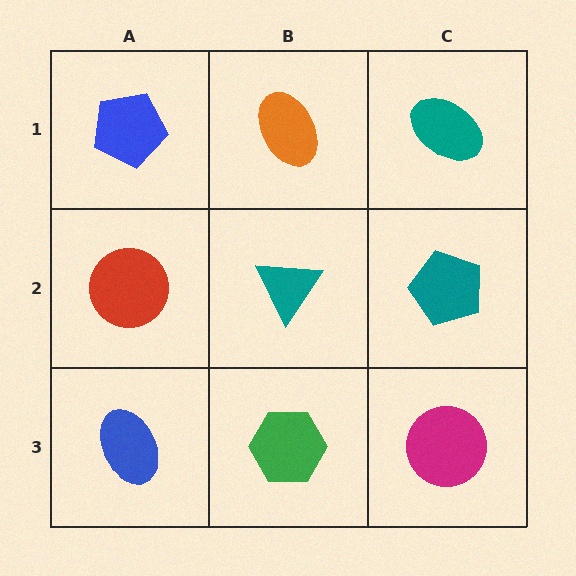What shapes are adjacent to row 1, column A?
A red circle (row 2, column A), an orange ellipse (row 1, column B).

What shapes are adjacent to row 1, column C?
A teal pentagon (row 2, column C), an orange ellipse (row 1, column B).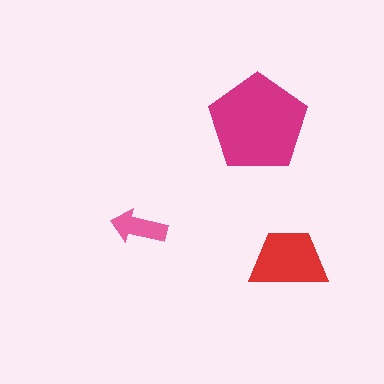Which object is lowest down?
The red trapezoid is bottommost.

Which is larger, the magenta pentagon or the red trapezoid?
The magenta pentagon.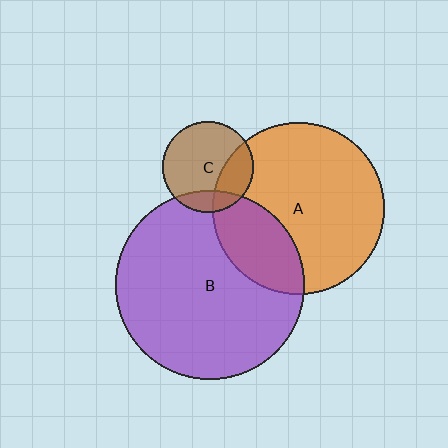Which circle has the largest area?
Circle B (purple).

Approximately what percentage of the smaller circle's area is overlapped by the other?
Approximately 25%.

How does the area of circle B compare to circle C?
Approximately 4.3 times.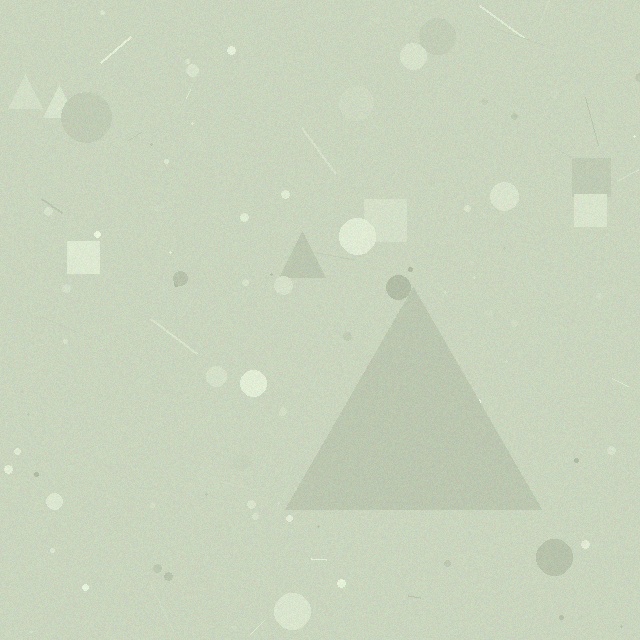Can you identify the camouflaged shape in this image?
The camouflaged shape is a triangle.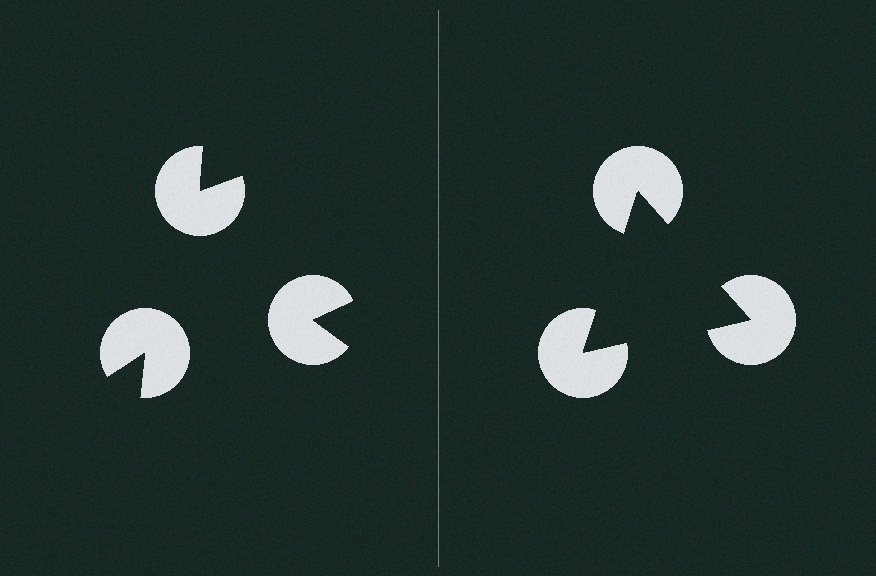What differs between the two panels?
The pac-man discs are positioned identically on both sides; only the wedge orientations differ. On the right they align to a triangle; on the left they are misaligned.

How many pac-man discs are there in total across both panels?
6 — 3 on each side.